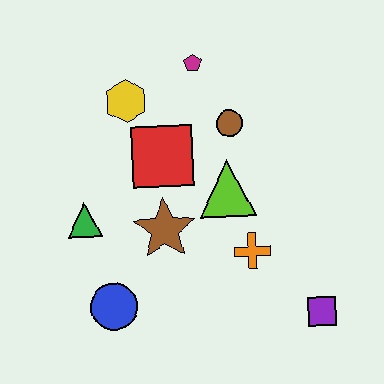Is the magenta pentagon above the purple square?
Yes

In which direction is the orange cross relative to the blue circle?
The orange cross is to the right of the blue circle.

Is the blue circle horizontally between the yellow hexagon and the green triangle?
Yes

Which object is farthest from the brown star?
The purple square is farthest from the brown star.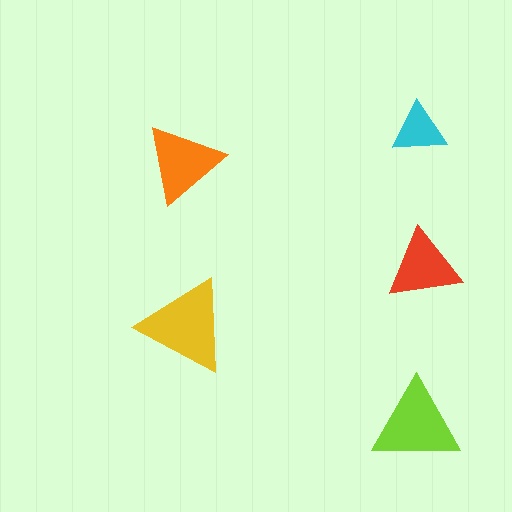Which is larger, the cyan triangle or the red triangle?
The red one.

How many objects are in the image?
There are 5 objects in the image.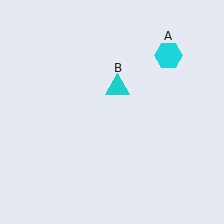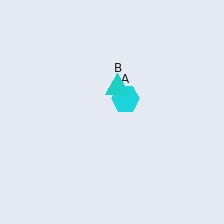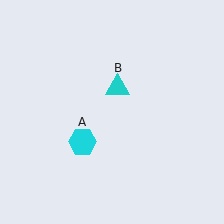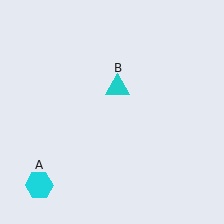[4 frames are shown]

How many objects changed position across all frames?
1 object changed position: cyan hexagon (object A).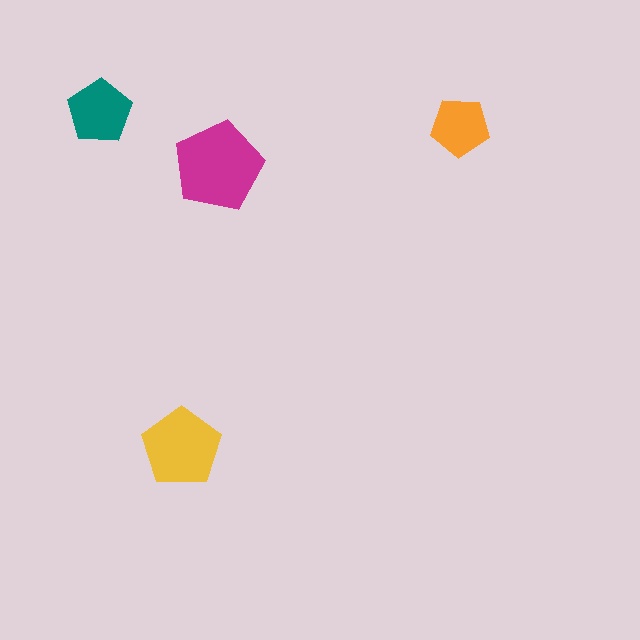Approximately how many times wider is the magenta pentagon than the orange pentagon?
About 1.5 times wider.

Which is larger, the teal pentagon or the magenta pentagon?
The magenta one.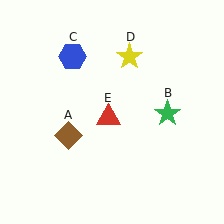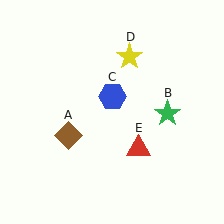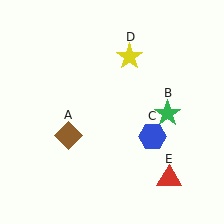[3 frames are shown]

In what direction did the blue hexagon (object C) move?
The blue hexagon (object C) moved down and to the right.